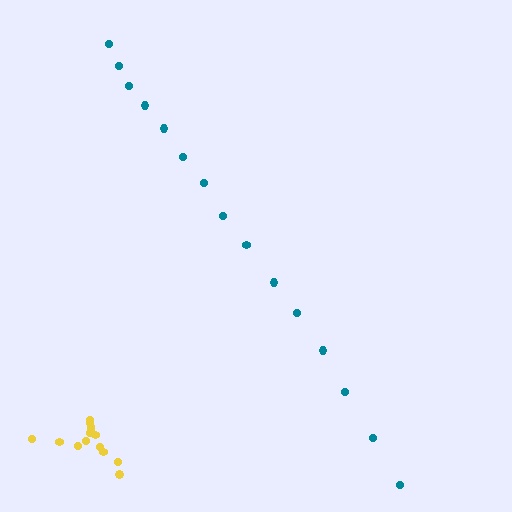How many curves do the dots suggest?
There are 2 distinct paths.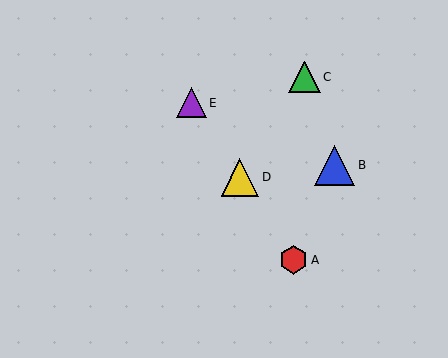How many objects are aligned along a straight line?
3 objects (A, D, E) are aligned along a straight line.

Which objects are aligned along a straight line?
Objects A, D, E are aligned along a straight line.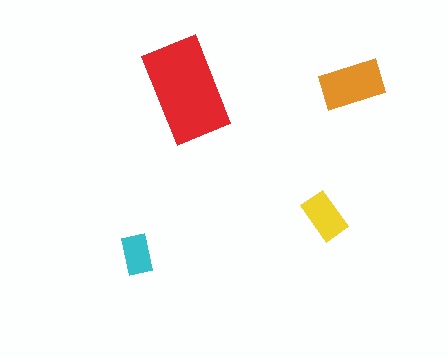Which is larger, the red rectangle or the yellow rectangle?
The red one.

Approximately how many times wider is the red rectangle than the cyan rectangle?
About 2.5 times wider.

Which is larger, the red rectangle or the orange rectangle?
The red one.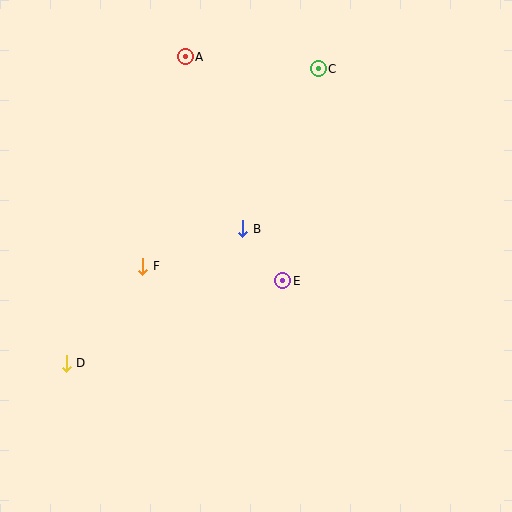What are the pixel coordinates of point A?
Point A is at (185, 57).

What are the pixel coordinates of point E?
Point E is at (283, 281).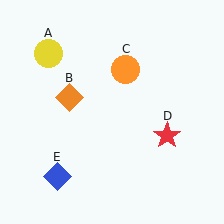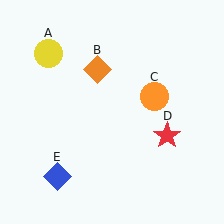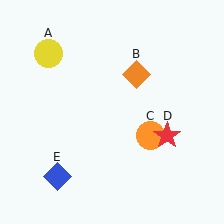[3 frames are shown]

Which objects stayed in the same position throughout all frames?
Yellow circle (object A) and red star (object D) and blue diamond (object E) remained stationary.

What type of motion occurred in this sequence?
The orange diamond (object B), orange circle (object C) rotated clockwise around the center of the scene.